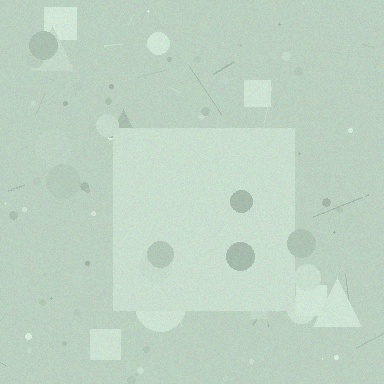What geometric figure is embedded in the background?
A square is embedded in the background.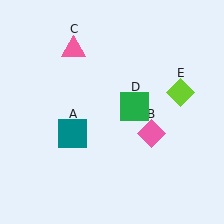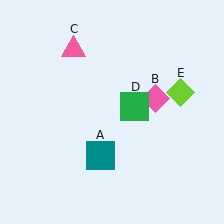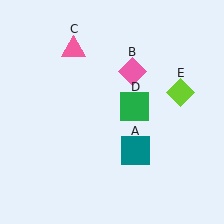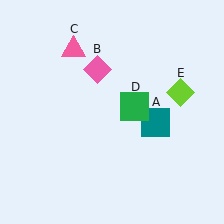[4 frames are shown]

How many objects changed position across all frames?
2 objects changed position: teal square (object A), pink diamond (object B).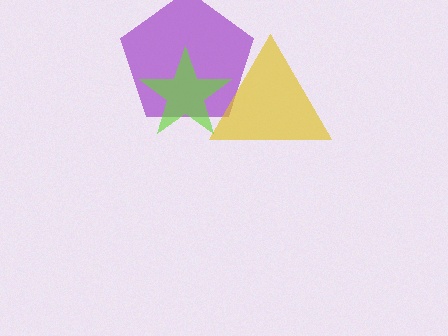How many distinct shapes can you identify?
There are 3 distinct shapes: a purple pentagon, a yellow triangle, a lime star.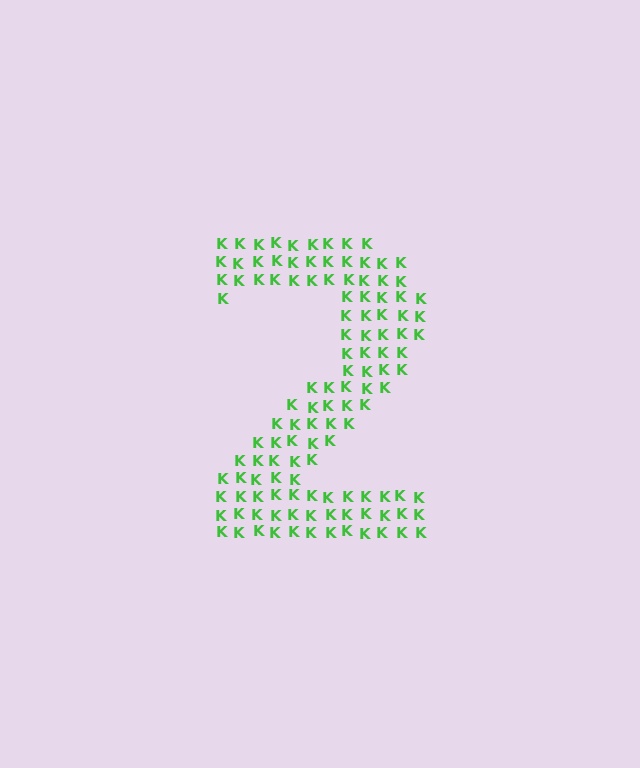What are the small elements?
The small elements are letter K's.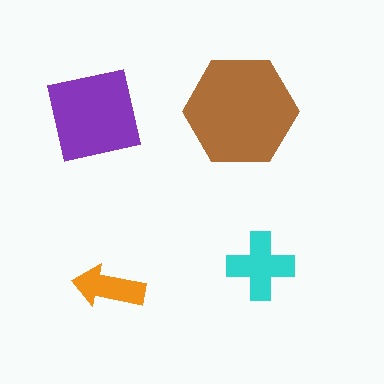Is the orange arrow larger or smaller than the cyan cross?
Smaller.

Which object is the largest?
The brown hexagon.